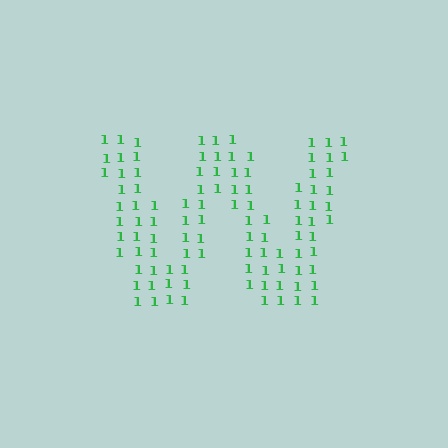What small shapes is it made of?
It is made of small digit 1's.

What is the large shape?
The large shape is the letter W.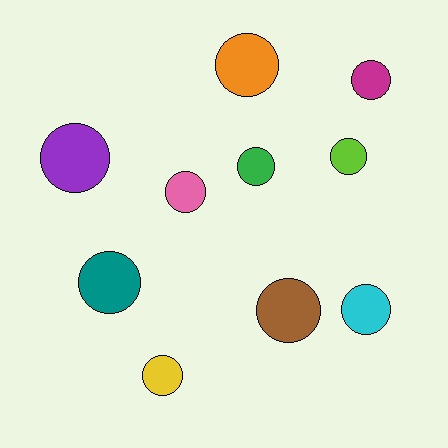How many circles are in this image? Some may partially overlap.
There are 10 circles.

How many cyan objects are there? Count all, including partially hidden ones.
There is 1 cyan object.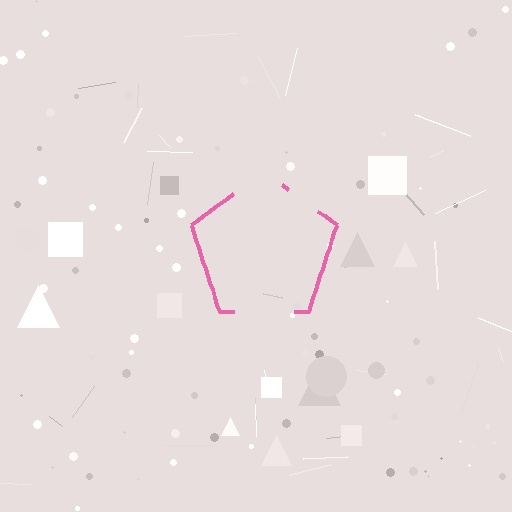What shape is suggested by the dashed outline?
The dashed outline suggests a pentagon.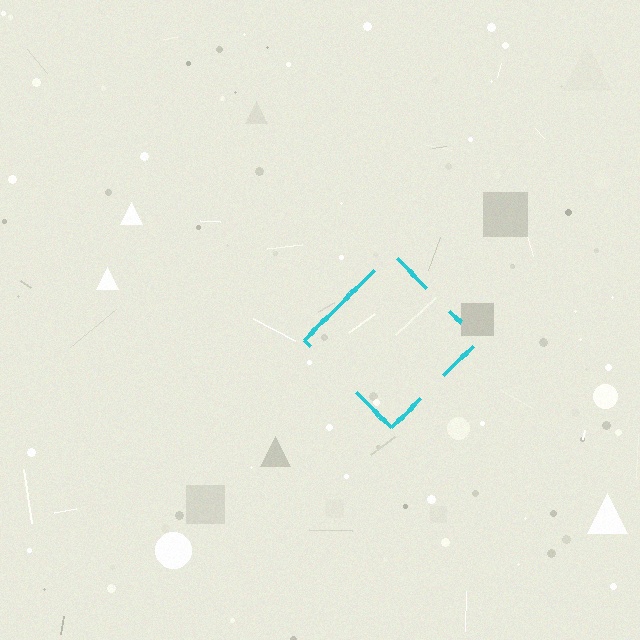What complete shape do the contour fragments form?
The contour fragments form a diamond.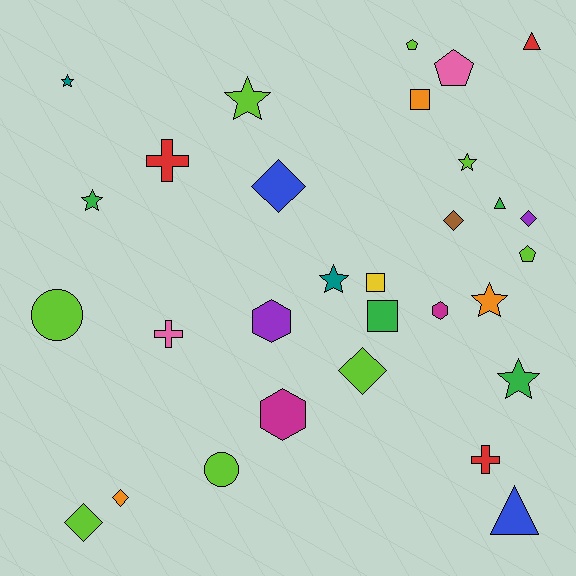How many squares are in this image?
There are 3 squares.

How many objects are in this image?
There are 30 objects.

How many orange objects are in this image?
There are 3 orange objects.